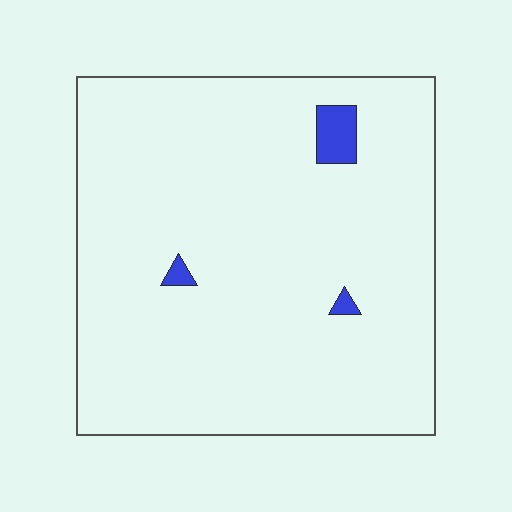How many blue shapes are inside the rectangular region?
3.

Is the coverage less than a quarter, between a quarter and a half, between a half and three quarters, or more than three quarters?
Less than a quarter.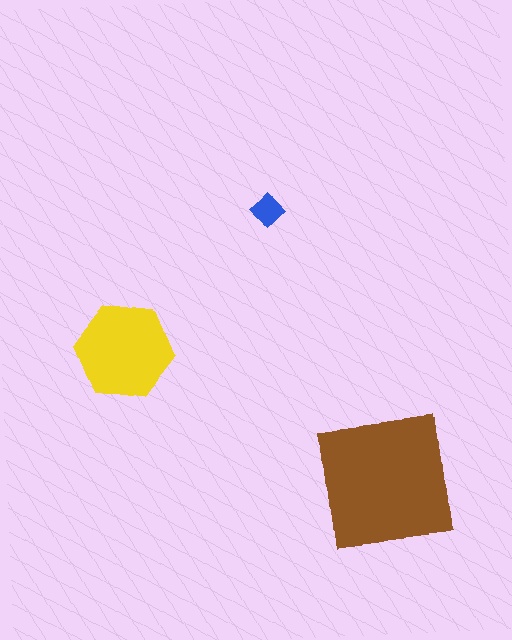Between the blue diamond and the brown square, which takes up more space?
The brown square.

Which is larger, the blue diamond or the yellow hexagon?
The yellow hexagon.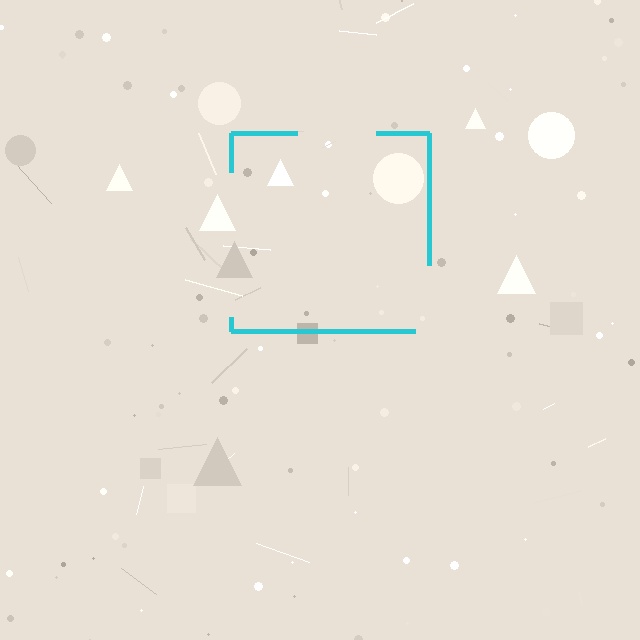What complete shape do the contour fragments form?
The contour fragments form a square.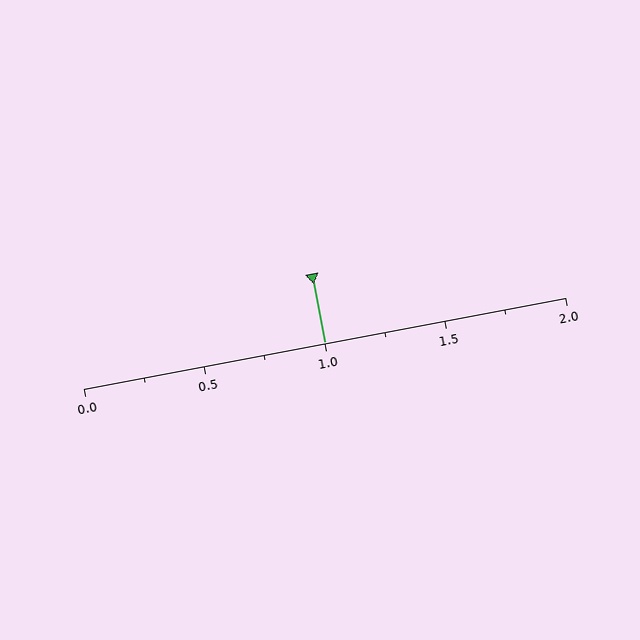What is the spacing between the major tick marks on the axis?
The major ticks are spaced 0.5 apart.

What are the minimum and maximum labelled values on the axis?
The axis runs from 0.0 to 2.0.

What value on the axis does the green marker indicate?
The marker indicates approximately 1.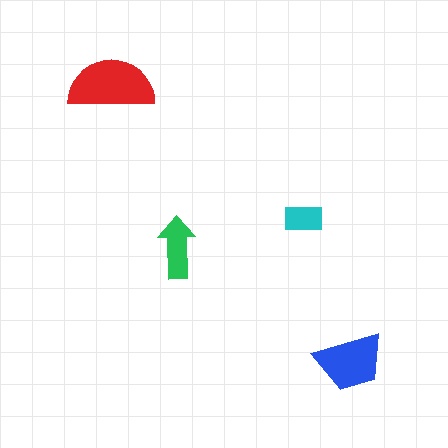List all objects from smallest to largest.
The cyan rectangle, the green arrow, the blue trapezoid, the red semicircle.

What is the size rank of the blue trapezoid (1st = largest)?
2nd.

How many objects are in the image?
There are 4 objects in the image.